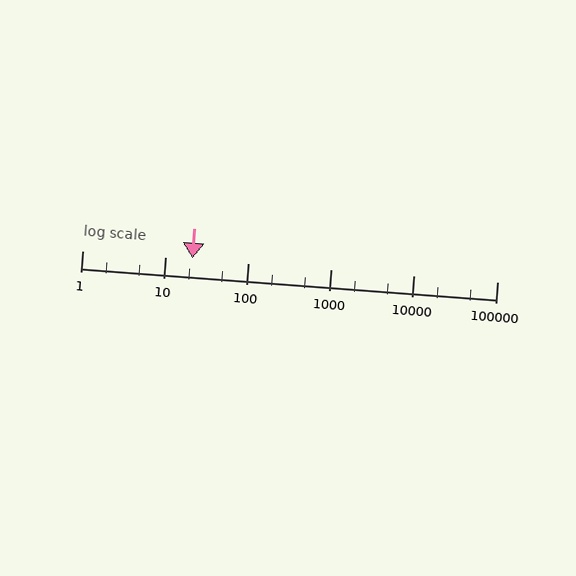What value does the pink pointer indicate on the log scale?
The pointer indicates approximately 21.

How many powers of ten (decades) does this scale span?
The scale spans 5 decades, from 1 to 100000.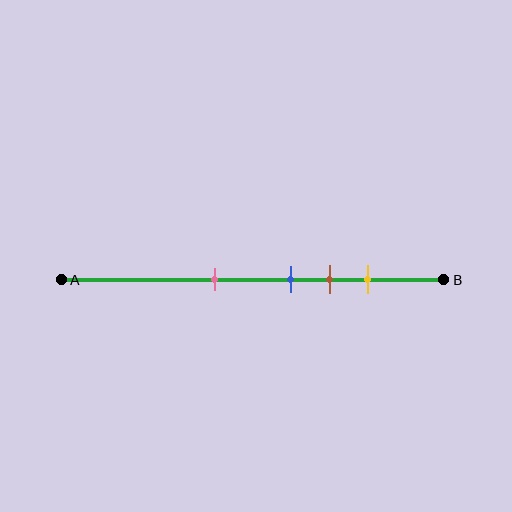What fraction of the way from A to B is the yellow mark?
The yellow mark is approximately 80% (0.8) of the way from A to B.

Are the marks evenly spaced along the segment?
No, the marks are not evenly spaced.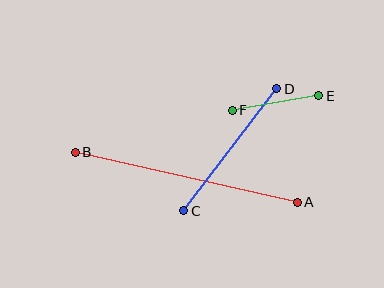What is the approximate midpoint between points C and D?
The midpoint is at approximately (230, 150) pixels.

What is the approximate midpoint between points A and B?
The midpoint is at approximately (186, 177) pixels.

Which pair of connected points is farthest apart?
Points A and B are farthest apart.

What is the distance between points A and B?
The distance is approximately 227 pixels.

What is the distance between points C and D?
The distance is approximately 153 pixels.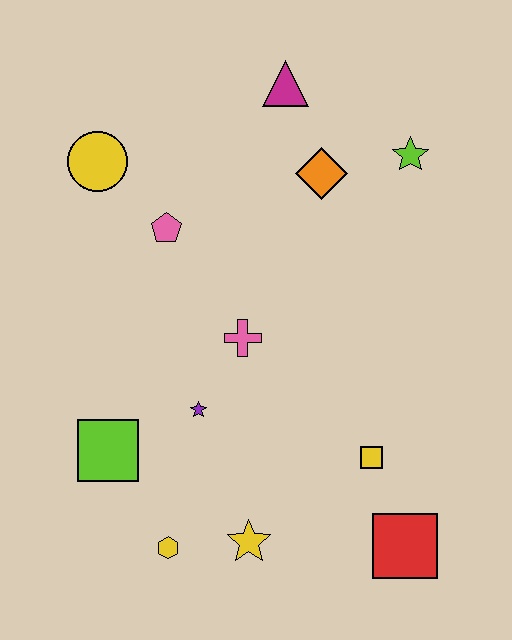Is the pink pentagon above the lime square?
Yes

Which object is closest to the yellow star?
The yellow hexagon is closest to the yellow star.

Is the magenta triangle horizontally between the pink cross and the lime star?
Yes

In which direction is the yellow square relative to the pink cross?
The yellow square is to the right of the pink cross.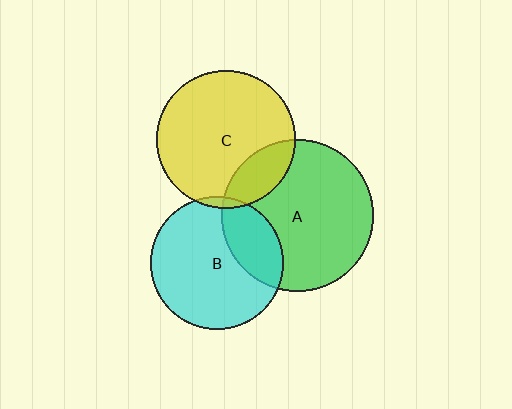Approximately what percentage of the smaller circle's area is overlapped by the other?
Approximately 20%.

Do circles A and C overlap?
Yes.